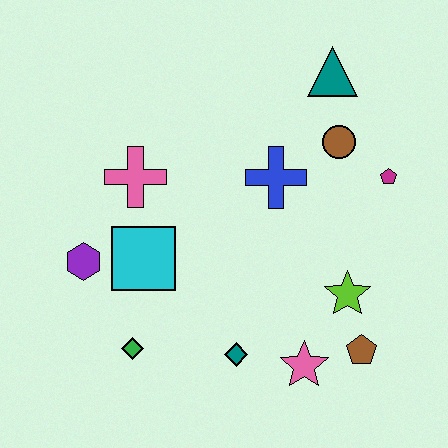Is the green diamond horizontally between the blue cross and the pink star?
No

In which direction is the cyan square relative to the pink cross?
The cyan square is below the pink cross.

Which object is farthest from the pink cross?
The brown pentagon is farthest from the pink cross.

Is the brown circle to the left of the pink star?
No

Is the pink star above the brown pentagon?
No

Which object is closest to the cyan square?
The purple hexagon is closest to the cyan square.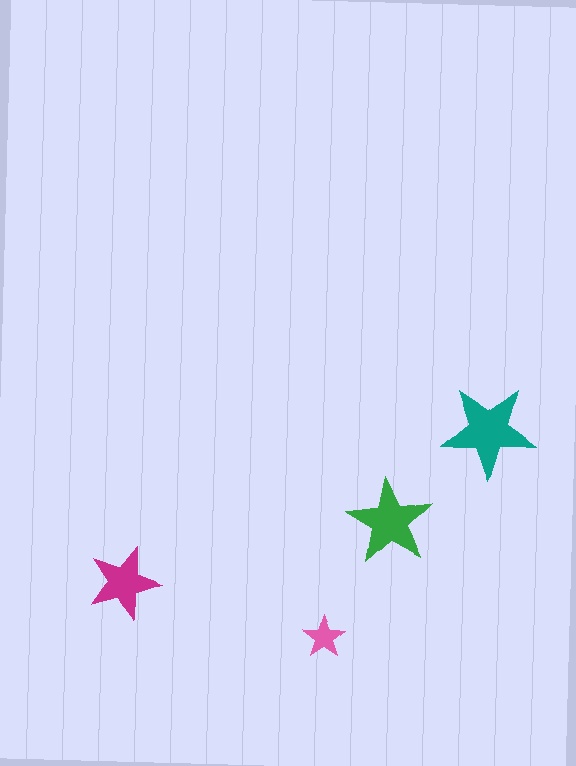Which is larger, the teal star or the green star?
The teal one.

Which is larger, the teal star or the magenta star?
The teal one.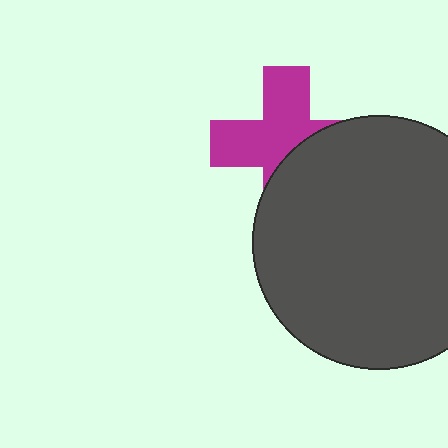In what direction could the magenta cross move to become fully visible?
The magenta cross could move toward the upper-left. That would shift it out from behind the dark gray circle entirely.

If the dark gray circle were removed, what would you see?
You would see the complete magenta cross.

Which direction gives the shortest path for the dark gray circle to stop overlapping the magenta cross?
Moving toward the lower-right gives the shortest separation.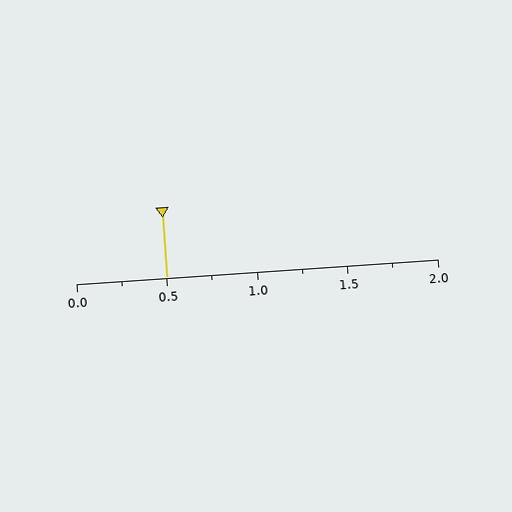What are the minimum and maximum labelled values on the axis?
The axis runs from 0.0 to 2.0.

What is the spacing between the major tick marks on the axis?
The major ticks are spaced 0.5 apart.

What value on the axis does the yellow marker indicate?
The marker indicates approximately 0.5.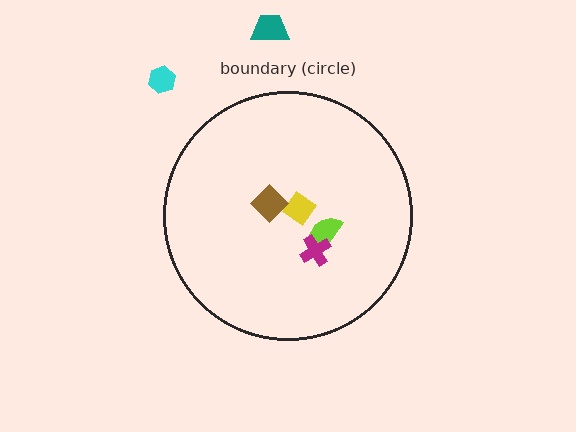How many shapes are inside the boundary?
4 inside, 2 outside.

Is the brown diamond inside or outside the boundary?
Inside.